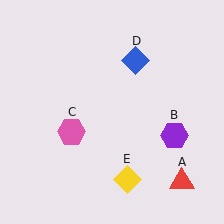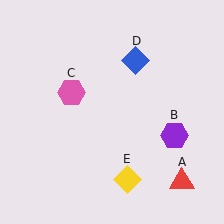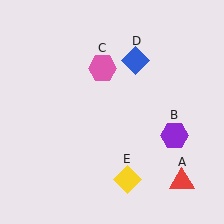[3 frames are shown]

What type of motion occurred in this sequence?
The pink hexagon (object C) rotated clockwise around the center of the scene.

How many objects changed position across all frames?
1 object changed position: pink hexagon (object C).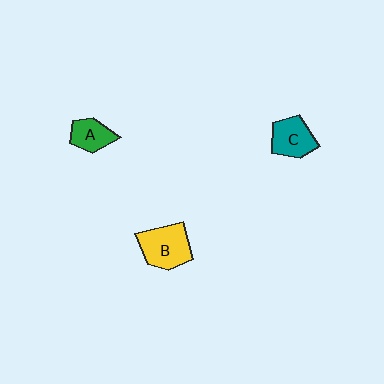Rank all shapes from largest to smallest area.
From largest to smallest: B (yellow), C (teal), A (green).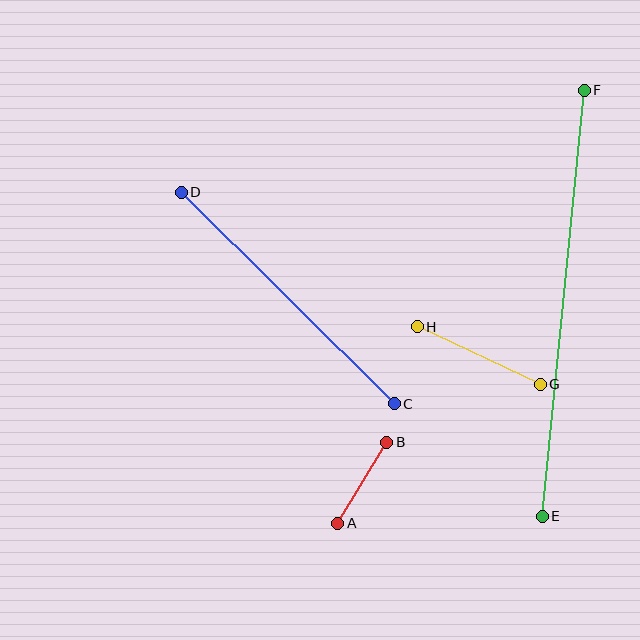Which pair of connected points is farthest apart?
Points E and F are farthest apart.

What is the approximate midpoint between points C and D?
The midpoint is at approximately (288, 298) pixels.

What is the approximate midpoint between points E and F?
The midpoint is at approximately (563, 303) pixels.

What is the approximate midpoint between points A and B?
The midpoint is at approximately (362, 483) pixels.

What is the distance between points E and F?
The distance is approximately 428 pixels.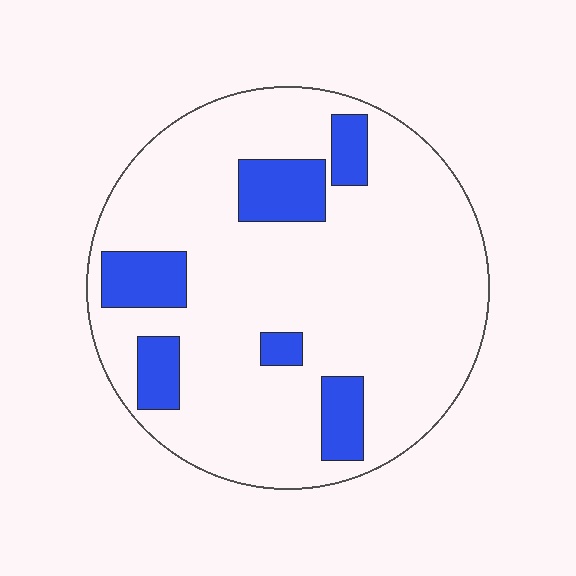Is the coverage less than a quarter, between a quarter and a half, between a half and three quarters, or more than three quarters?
Less than a quarter.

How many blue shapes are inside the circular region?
6.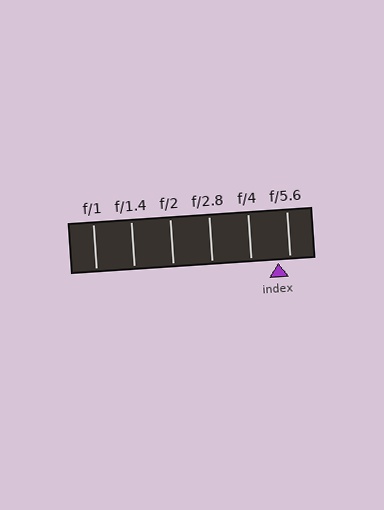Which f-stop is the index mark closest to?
The index mark is closest to f/5.6.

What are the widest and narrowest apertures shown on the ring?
The widest aperture shown is f/1 and the narrowest is f/5.6.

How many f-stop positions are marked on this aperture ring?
There are 6 f-stop positions marked.